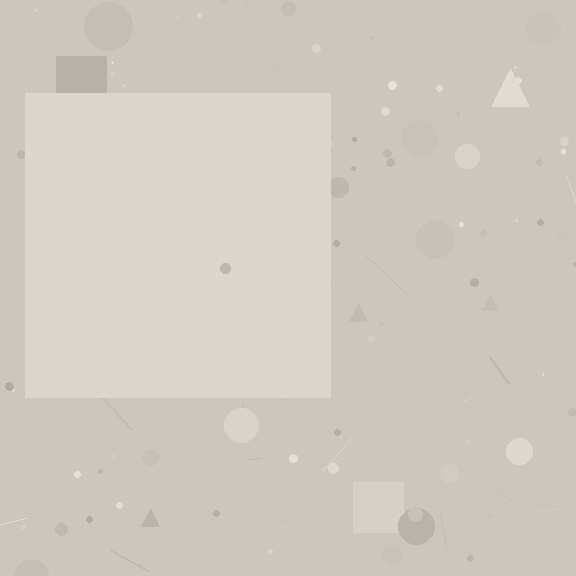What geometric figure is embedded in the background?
A square is embedded in the background.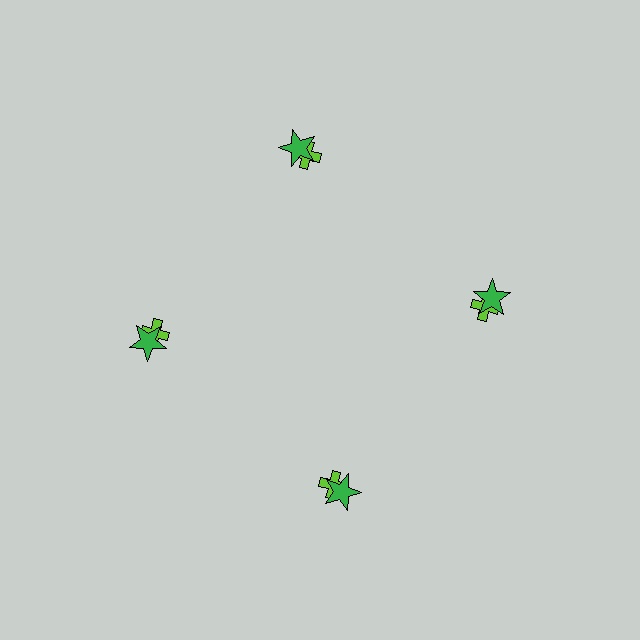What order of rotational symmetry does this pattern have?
This pattern has 4-fold rotational symmetry.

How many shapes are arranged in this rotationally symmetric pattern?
There are 8 shapes, arranged in 4 groups of 2.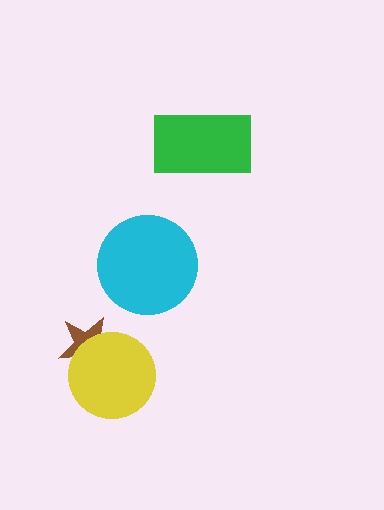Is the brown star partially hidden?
Yes, it is partially covered by another shape.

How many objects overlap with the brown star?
1 object overlaps with the brown star.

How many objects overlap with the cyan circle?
0 objects overlap with the cyan circle.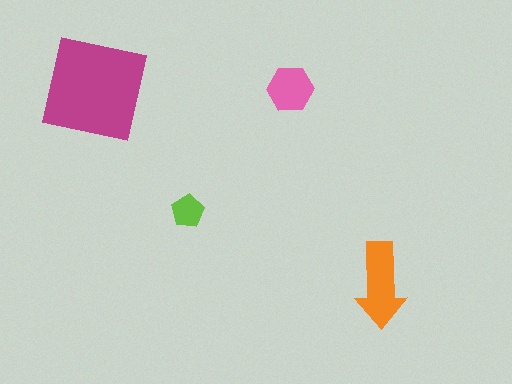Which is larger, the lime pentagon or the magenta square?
The magenta square.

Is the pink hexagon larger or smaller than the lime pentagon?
Larger.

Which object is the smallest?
The lime pentagon.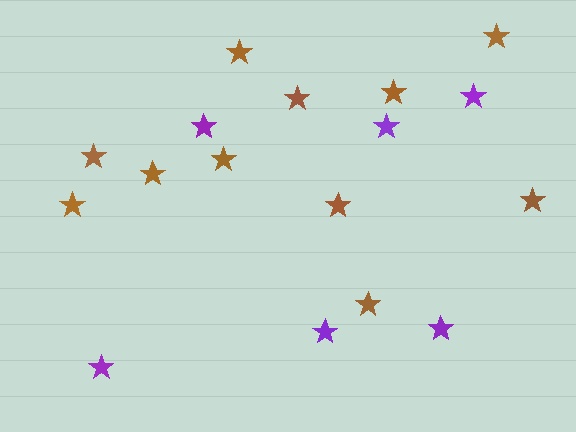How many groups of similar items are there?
There are 2 groups: one group of purple stars (6) and one group of brown stars (11).